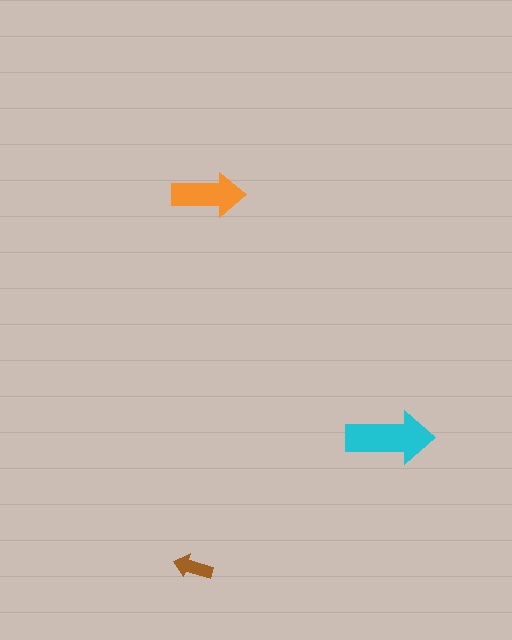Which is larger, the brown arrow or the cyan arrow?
The cyan one.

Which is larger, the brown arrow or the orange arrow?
The orange one.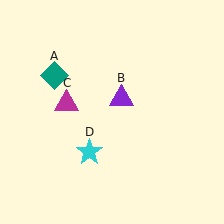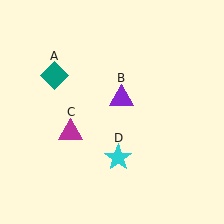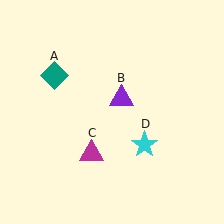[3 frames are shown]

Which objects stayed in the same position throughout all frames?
Teal diamond (object A) and purple triangle (object B) remained stationary.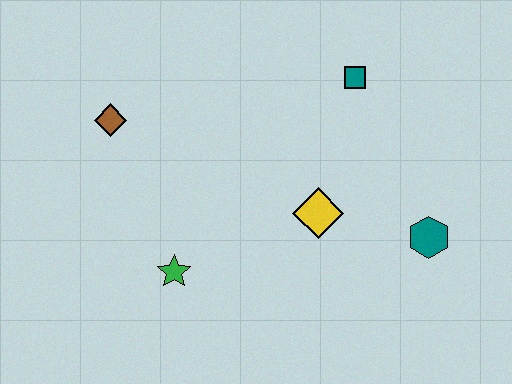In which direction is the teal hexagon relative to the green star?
The teal hexagon is to the right of the green star.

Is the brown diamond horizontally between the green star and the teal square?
No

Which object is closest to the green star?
The yellow diamond is closest to the green star.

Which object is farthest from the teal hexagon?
The brown diamond is farthest from the teal hexagon.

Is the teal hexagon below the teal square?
Yes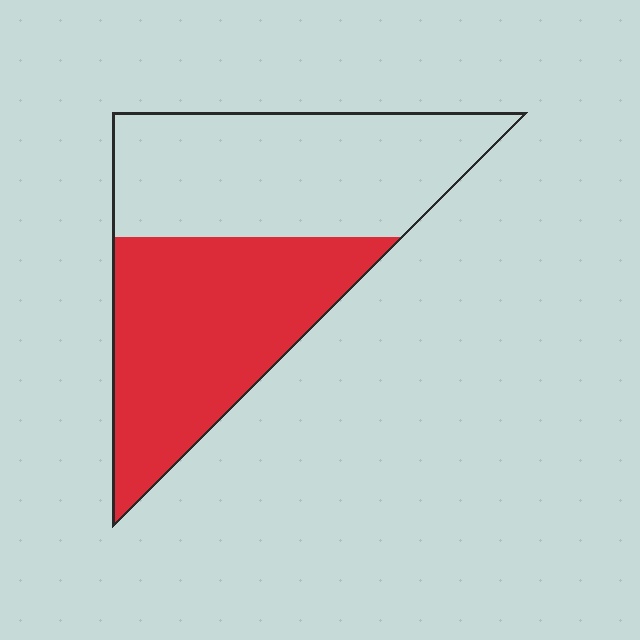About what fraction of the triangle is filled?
About one half (1/2).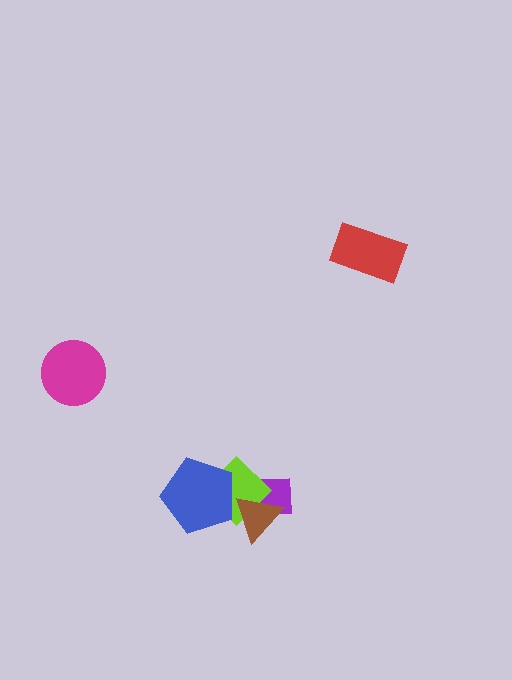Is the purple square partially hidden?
Yes, it is partially covered by another shape.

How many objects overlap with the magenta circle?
0 objects overlap with the magenta circle.